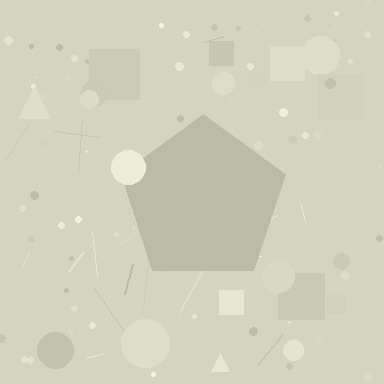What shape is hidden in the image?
A pentagon is hidden in the image.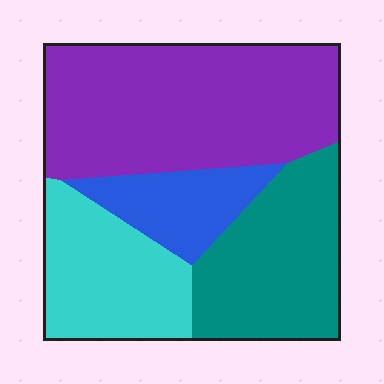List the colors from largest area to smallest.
From largest to smallest: purple, teal, cyan, blue.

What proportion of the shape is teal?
Teal covers around 25% of the shape.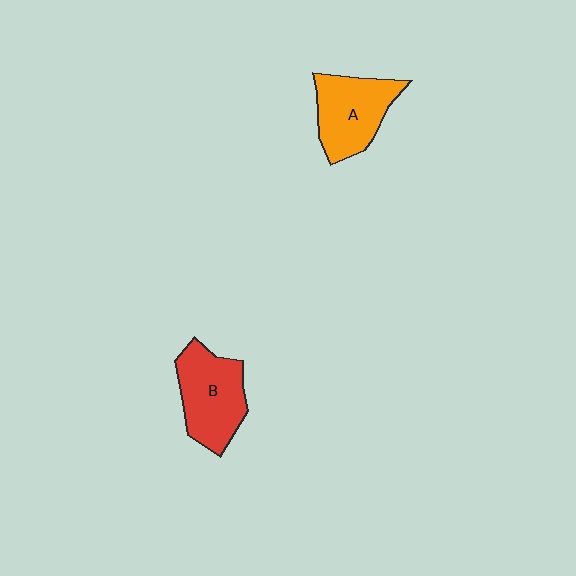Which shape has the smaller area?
Shape A (orange).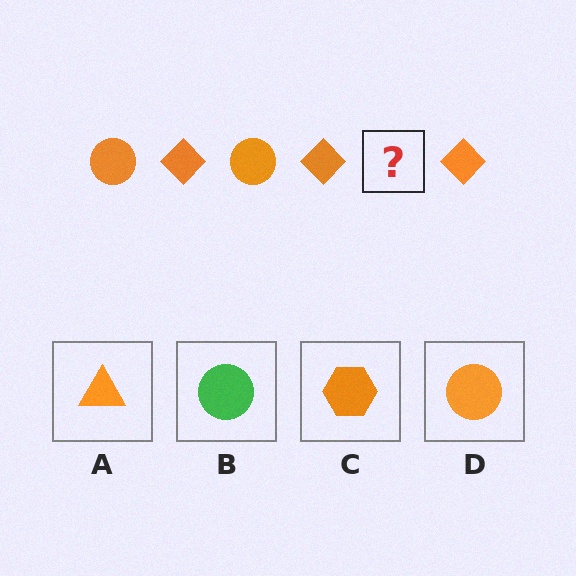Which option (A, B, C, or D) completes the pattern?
D.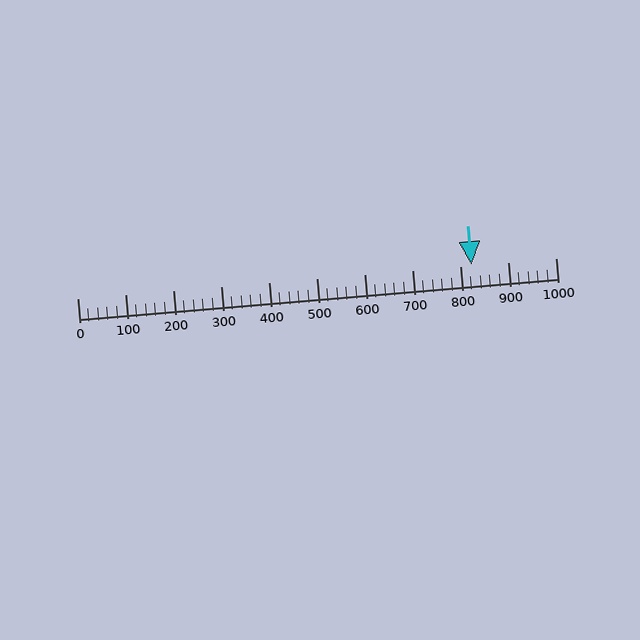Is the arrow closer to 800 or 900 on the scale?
The arrow is closer to 800.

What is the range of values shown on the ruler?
The ruler shows values from 0 to 1000.